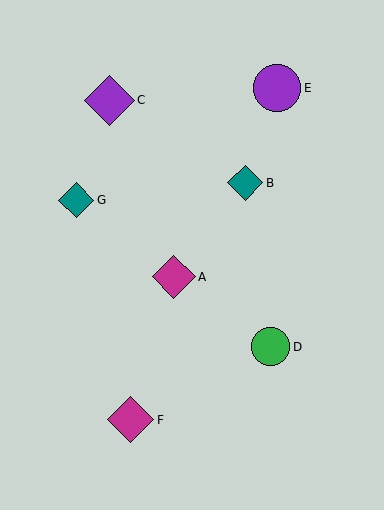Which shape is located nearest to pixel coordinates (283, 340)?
The green circle (labeled D) at (270, 347) is nearest to that location.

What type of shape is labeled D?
Shape D is a green circle.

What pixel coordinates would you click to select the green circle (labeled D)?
Click at (270, 347) to select the green circle D.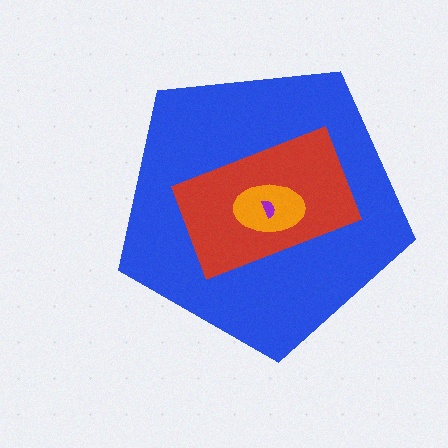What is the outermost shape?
The blue pentagon.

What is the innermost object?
The purple semicircle.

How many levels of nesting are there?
4.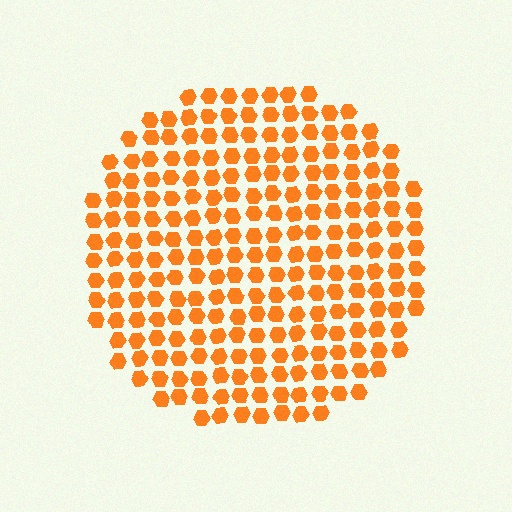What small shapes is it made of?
It is made of small hexagons.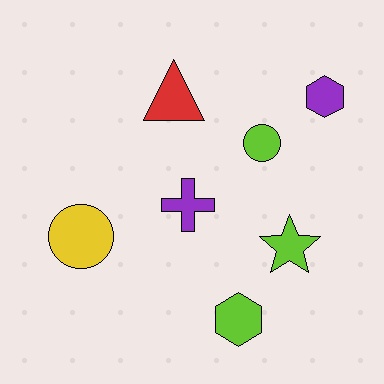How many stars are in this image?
There is 1 star.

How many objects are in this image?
There are 7 objects.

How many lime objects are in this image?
There are 3 lime objects.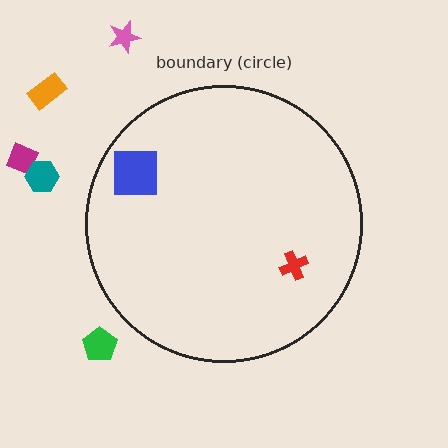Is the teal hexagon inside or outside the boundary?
Outside.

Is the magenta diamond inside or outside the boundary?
Outside.